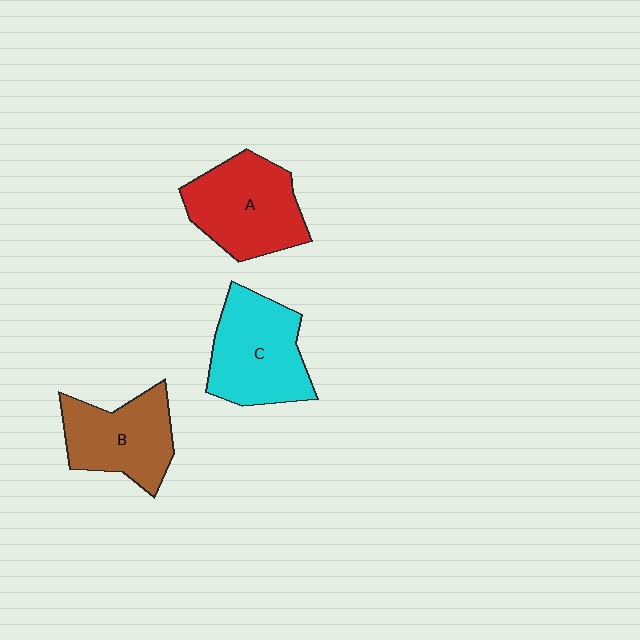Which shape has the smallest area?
Shape B (brown).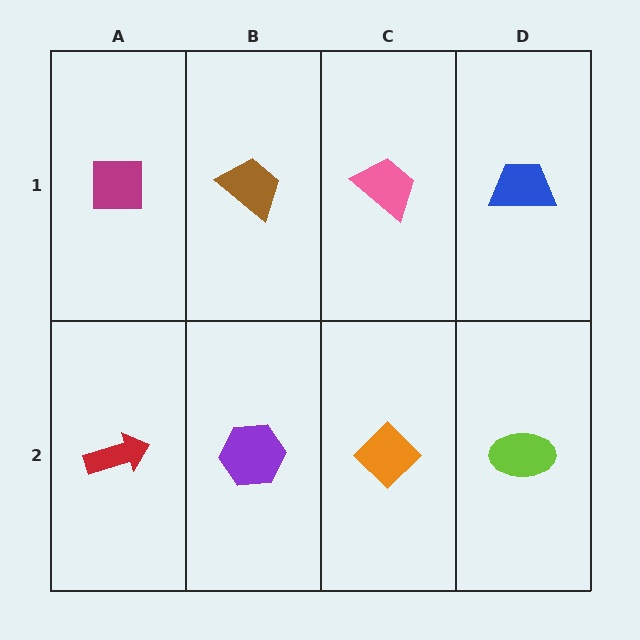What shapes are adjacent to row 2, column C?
A pink trapezoid (row 1, column C), a purple hexagon (row 2, column B), a lime ellipse (row 2, column D).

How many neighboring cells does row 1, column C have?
3.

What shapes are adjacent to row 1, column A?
A red arrow (row 2, column A), a brown trapezoid (row 1, column B).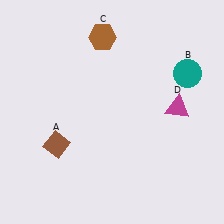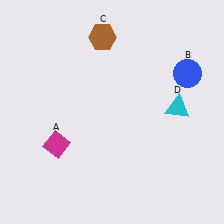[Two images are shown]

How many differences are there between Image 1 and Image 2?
There are 3 differences between the two images.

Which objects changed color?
A changed from brown to magenta. B changed from teal to blue. D changed from magenta to cyan.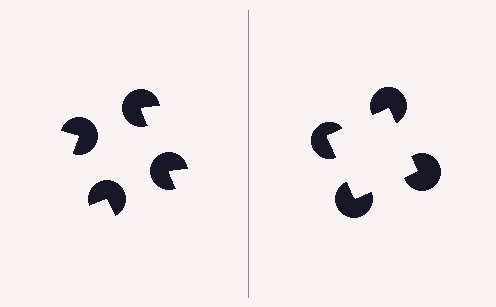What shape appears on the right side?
An illusory square.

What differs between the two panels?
The pac-man discs are positioned identically on both sides; only the wedge orientations differ. On the right they align to a square; on the left they are misaligned.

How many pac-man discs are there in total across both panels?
8 — 4 on each side.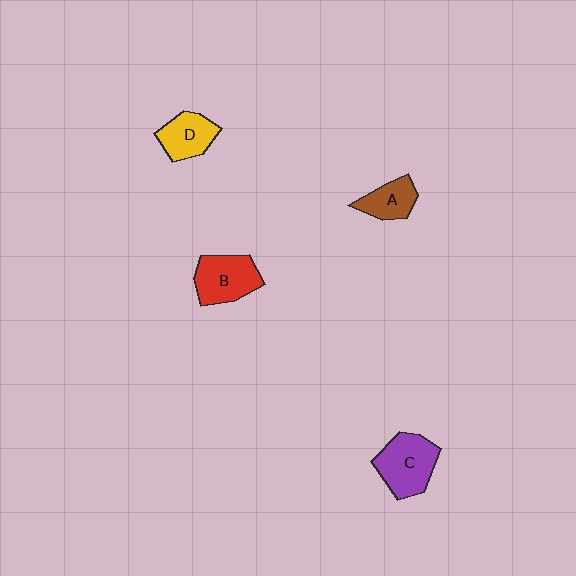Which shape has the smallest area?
Shape A (brown).